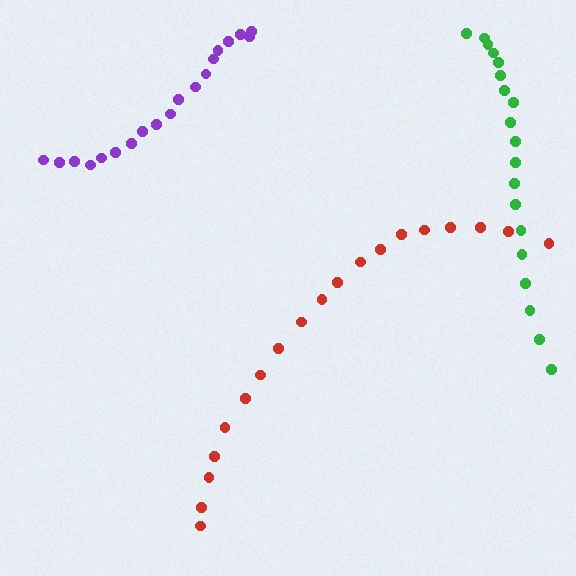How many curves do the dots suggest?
There are 3 distinct paths.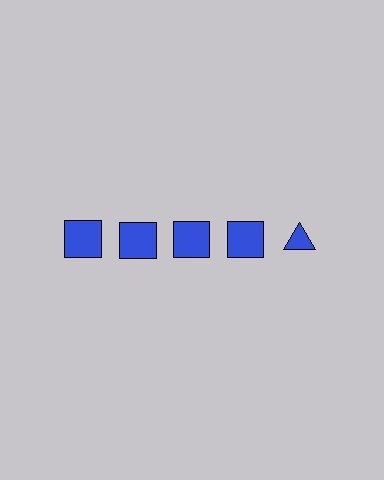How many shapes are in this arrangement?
There are 5 shapes arranged in a grid pattern.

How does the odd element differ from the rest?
It has a different shape: triangle instead of square.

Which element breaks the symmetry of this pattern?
The blue triangle in the top row, rightmost column breaks the symmetry. All other shapes are blue squares.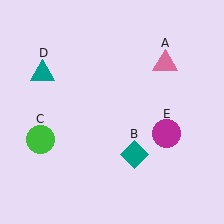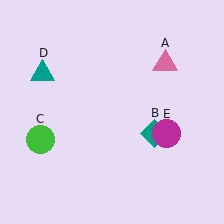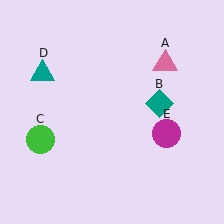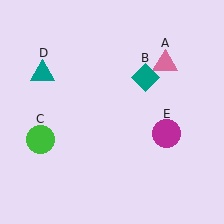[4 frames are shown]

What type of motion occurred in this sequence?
The teal diamond (object B) rotated counterclockwise around the center of the scene.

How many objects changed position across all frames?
1 object changed position: teal diamond (object B).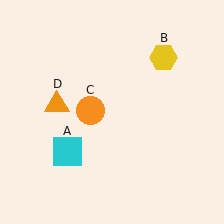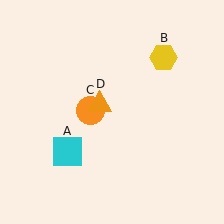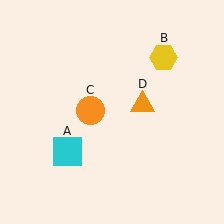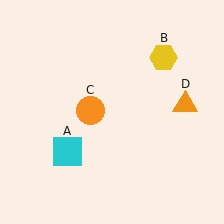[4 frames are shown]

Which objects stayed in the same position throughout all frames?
Cyan square (object A) and yellow hexagon (object B) and orange circle (object C) remained stationary.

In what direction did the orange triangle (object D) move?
The orange triangle (object D) moved right.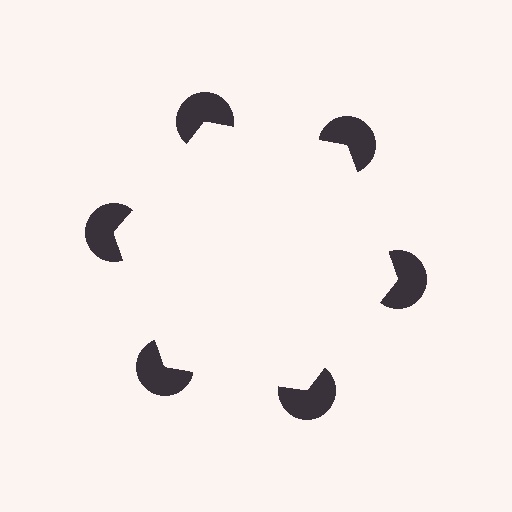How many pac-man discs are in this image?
There are 6 — one at each vertex of the illusory hexagon.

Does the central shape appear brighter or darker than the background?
It typically appears slightly brighter than the background, even though no actual brightness change is drawn.